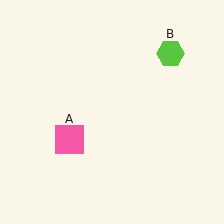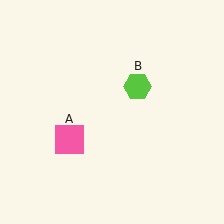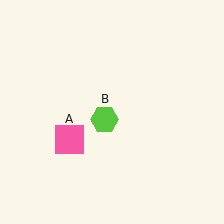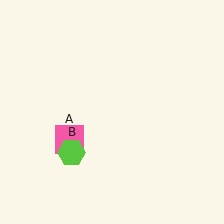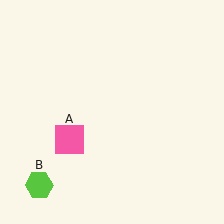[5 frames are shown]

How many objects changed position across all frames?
1 object changed position: lime hexagon (object B).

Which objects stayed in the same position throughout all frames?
Pink square (object A) remained stationary.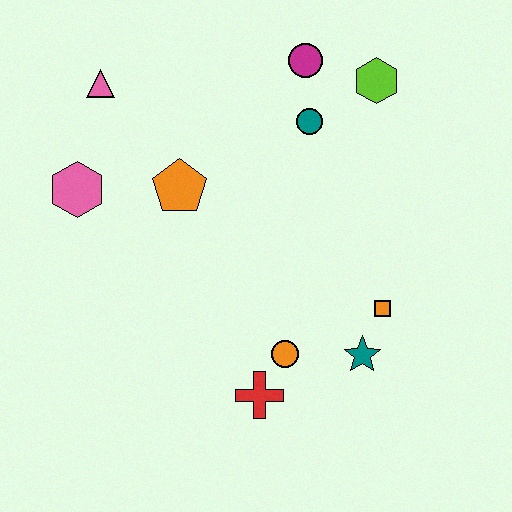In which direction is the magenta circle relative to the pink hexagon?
The magenta circle is to the right of the pink hexagon.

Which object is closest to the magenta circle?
The teal circle is closest to the magenta circle.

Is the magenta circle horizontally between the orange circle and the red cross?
No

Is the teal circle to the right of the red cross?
Yes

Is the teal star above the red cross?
Yes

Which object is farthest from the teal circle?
The red cross is farthest from the teal circle.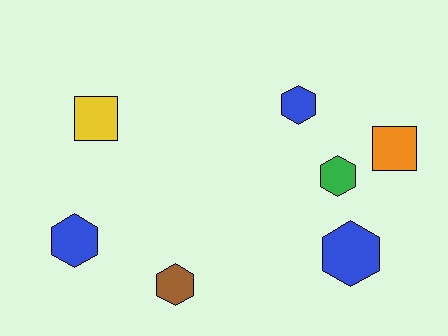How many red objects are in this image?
There are no red objects.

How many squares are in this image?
There are 2 squares.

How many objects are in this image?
There are 7 objects.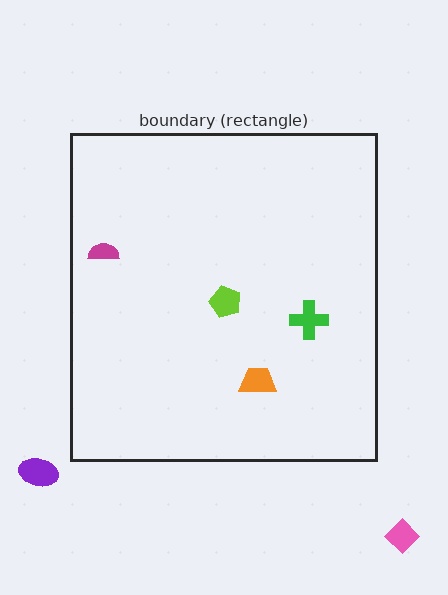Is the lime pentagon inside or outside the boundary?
Inside.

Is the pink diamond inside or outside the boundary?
Outside.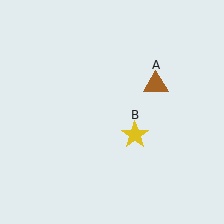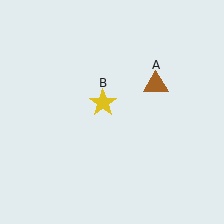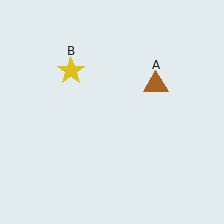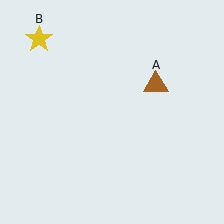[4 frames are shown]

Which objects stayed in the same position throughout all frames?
Brown triangle (object A) remained stationary.